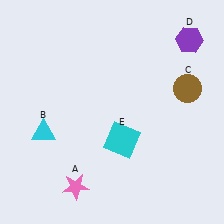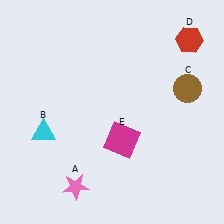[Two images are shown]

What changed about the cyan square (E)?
In Image 1, E is cyan. In Image 2, it changed to magenta.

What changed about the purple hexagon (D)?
In Image 1, D is purple. In Image 2, it changed to red.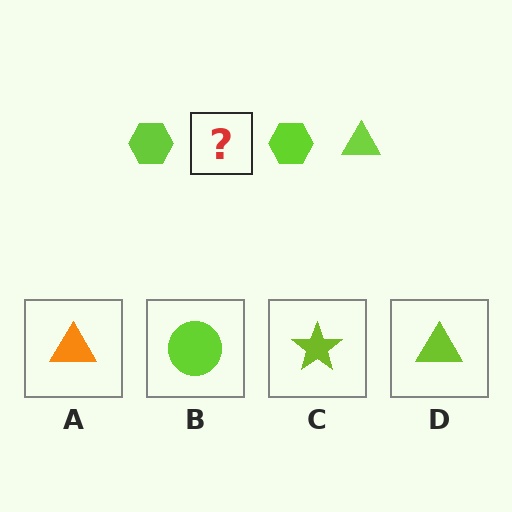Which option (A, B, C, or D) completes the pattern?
D.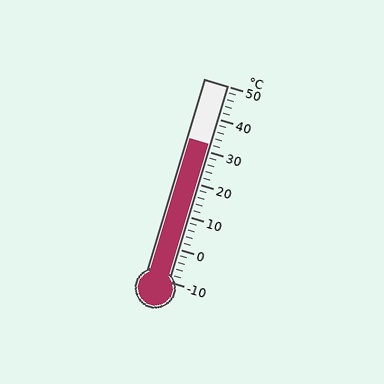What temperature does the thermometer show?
The thermometer shows approximately 32°C.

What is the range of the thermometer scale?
The thermometer scale ranges from -10°C to 50°C.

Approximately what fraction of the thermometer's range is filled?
The thermometer is filled to approximately 70% of its range.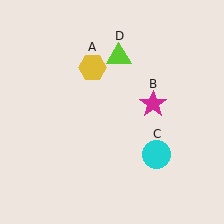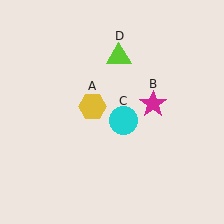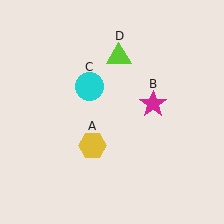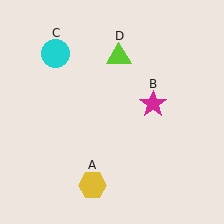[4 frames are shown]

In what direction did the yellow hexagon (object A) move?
The yellow hexagon (object A) moved down.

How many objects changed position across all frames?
2 objects changed position: yellow hexagon (object A), cyan circle (object C).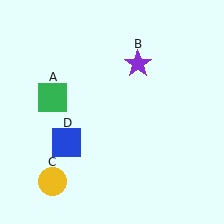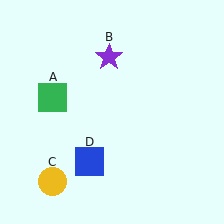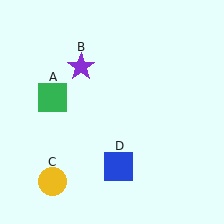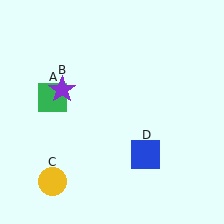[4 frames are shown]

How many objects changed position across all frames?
2 objects changed position: purple star (object B), blue square (object D).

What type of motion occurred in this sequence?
The purple star (object B), blue square (object D) rotated counterclockwise around the center of the scene.